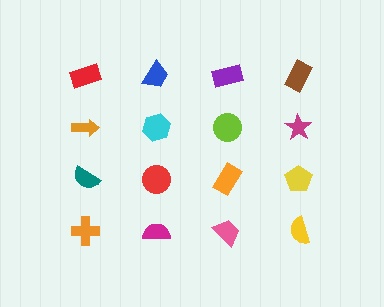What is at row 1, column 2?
A blue trapezoid.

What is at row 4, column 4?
A yellow semicircle.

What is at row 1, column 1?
A red rectangle.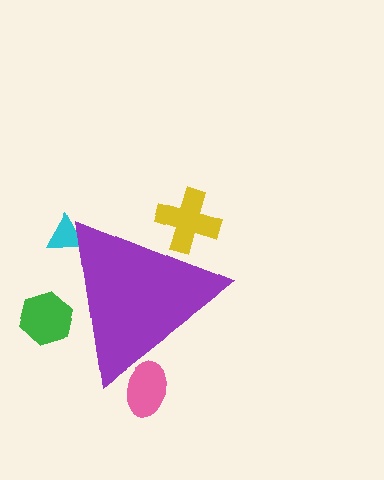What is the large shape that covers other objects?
A purple triangle.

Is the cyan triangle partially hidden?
Yes, the cyan triangle is partially hidden behind the purple triangle.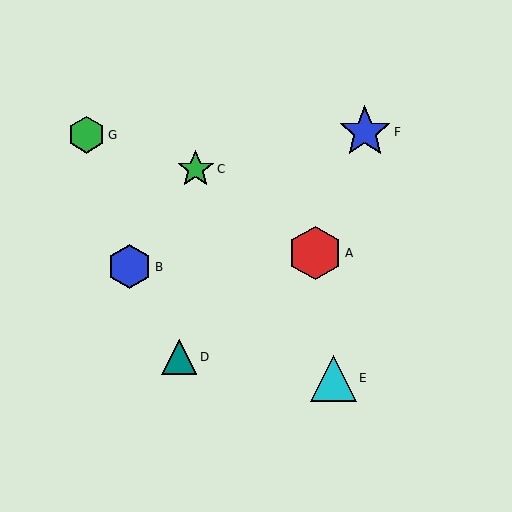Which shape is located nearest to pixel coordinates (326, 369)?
The cyan triangle (labeled E) at (334, 378) is nearest to that location.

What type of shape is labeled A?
Shape A is a red hexagon.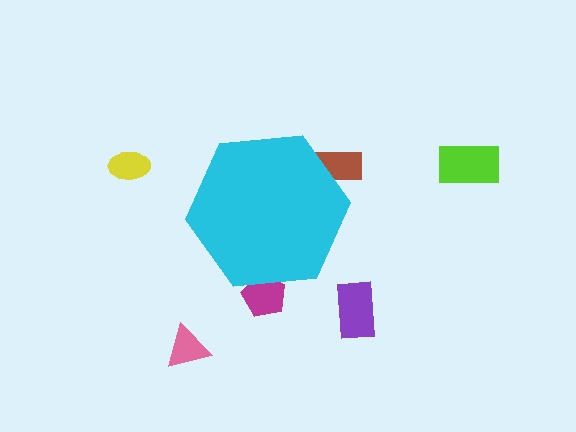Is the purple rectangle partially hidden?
No, the purple rectangle is fully visible.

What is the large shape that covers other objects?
A cyan hexagon.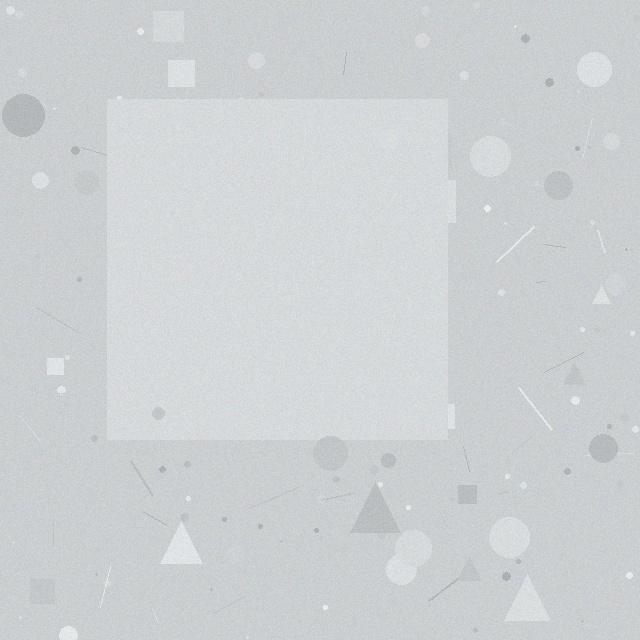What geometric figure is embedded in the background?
A square is embedded in the background.